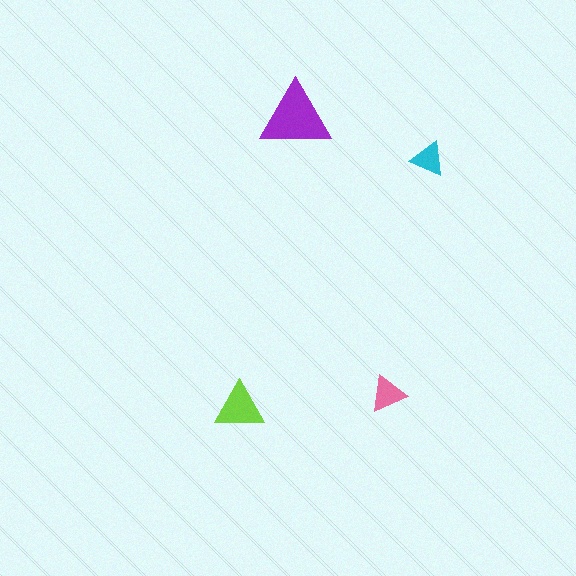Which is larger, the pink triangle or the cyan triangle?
The pink one.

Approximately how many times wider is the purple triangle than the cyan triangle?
About 2 times wider.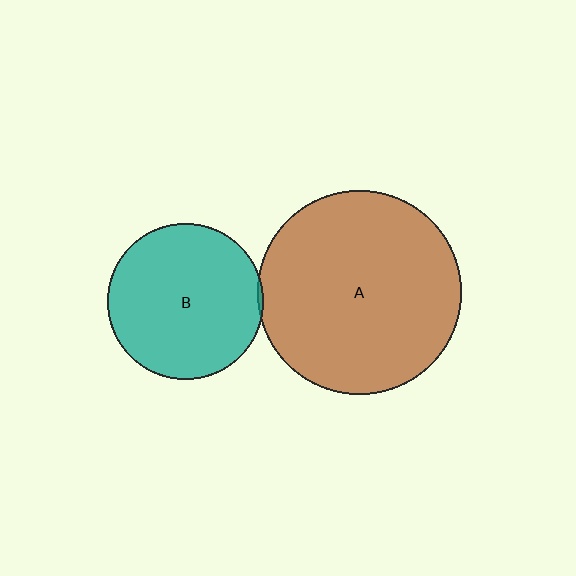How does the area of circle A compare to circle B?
Approximately 1.7 times.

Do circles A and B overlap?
Yes.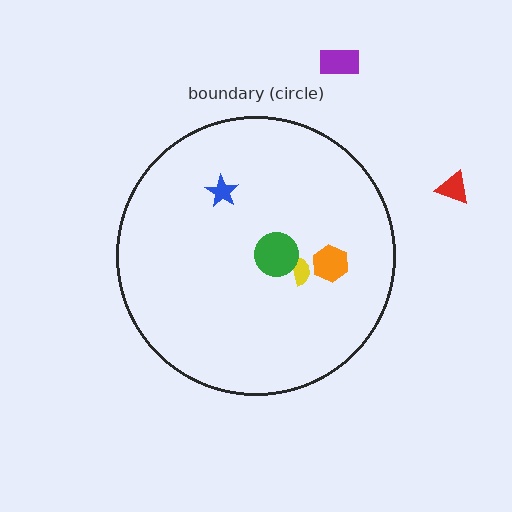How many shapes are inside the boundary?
4 inside, 2 outside.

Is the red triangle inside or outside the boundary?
Outside.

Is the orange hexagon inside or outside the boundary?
Inside.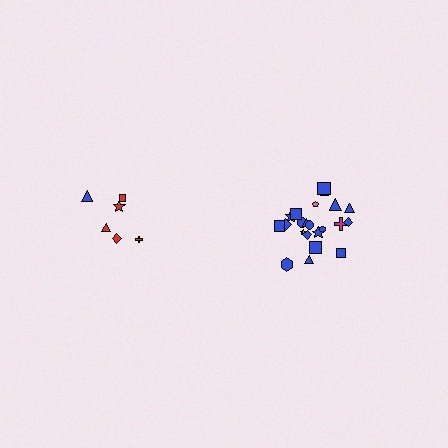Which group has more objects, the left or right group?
The right group.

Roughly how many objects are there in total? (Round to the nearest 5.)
Roughly 30 objects in total.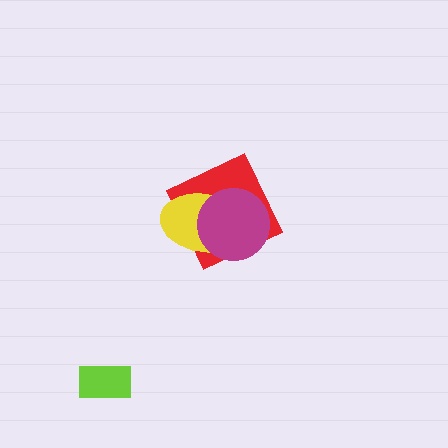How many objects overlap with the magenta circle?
2 objects overlap with the magenta circle.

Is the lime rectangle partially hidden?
No, no other shape covers it.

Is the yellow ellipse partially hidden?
Yes, it is partially covered by another shape.